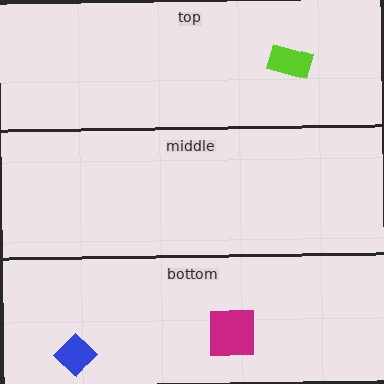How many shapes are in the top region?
1.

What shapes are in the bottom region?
The magenta square, the blue diamond.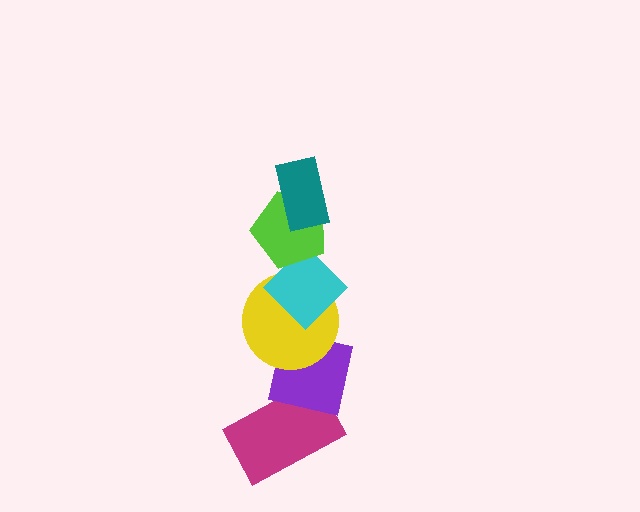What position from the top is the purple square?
The purple square is 5th from the top.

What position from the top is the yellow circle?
The yellow circle is 4th from the top.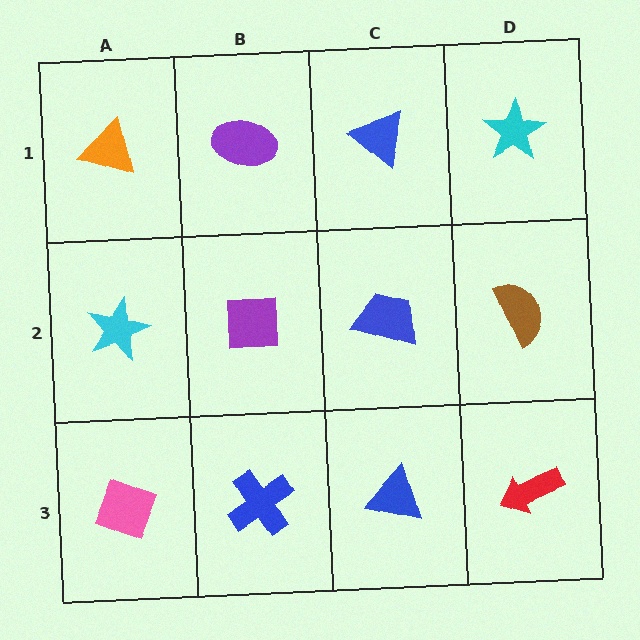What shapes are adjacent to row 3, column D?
A brown semicircle (row 2, column D), a blue triangle (row 3, column C).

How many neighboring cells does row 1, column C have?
3.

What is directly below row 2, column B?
A blue cross.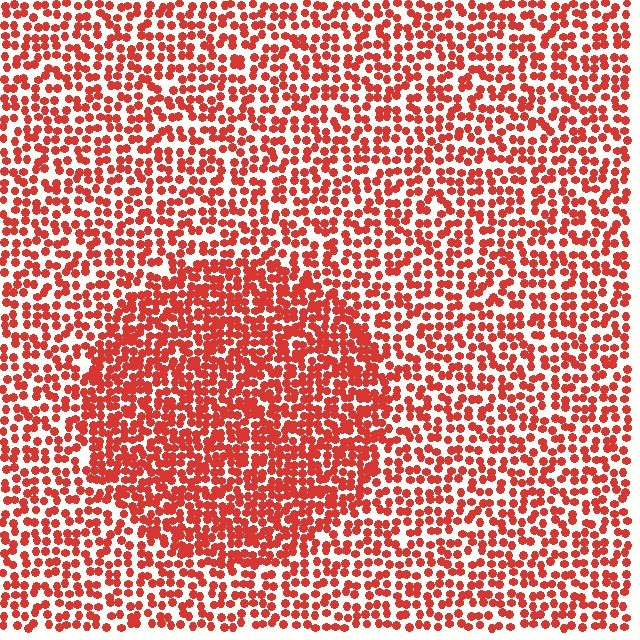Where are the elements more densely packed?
The elements are more densely packed inside the circle boundary.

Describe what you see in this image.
The image contains small red elements arranged at two different densities. A circle-shaped region is visible where the elements are more densely packed than the surrounding area.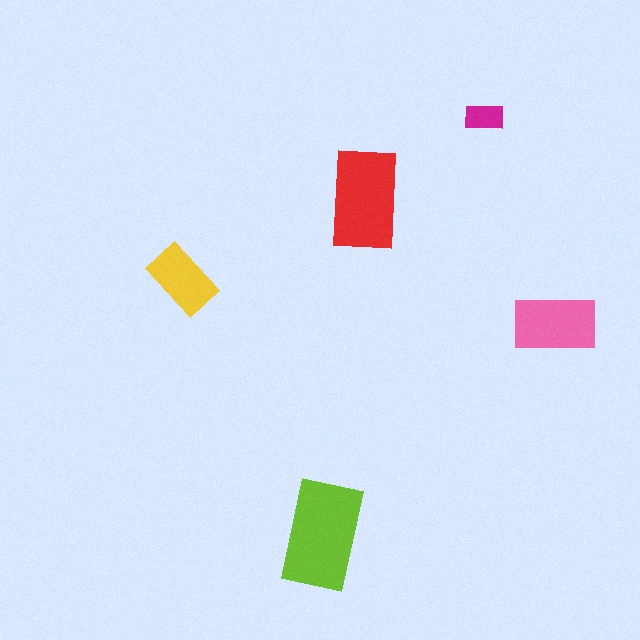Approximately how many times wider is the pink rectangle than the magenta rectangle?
About 2 times wider.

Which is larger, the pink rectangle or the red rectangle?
The red one.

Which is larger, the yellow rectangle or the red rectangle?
The red one.